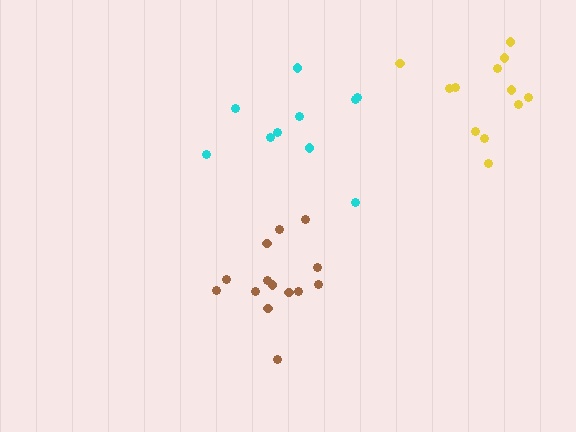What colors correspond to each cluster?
The clusters are colored: brown, yellow, cyan.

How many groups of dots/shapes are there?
There are 3 groups.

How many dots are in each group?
Group 1: 14 dots, Group 2: 12 dots, Group 3: 10 dots (36 total).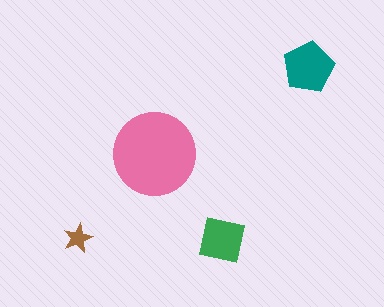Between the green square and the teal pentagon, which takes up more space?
The teal pentagon.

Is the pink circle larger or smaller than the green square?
Larger.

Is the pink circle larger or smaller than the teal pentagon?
Larger.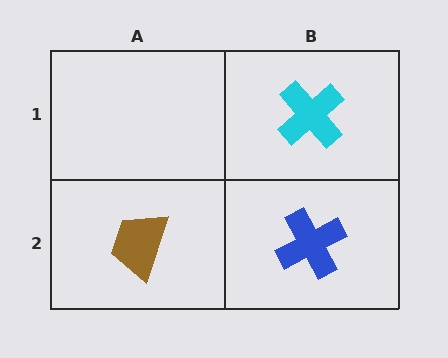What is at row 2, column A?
A brown trapezoid.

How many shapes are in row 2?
2 shapes.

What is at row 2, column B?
A blue cross.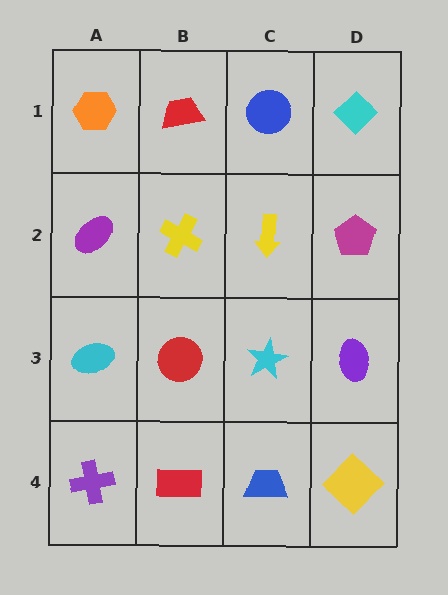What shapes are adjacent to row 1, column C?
A yellow arrow (row 2, column C), a red trapezoid (row 1, column B), a cyan diamond (row 1, column D).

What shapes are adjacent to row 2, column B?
A red trapezoid (row 1, column B), a red circle (row 3, column B), a purple ellipse (row 2, column A), a yellow arrow (row 2, column C).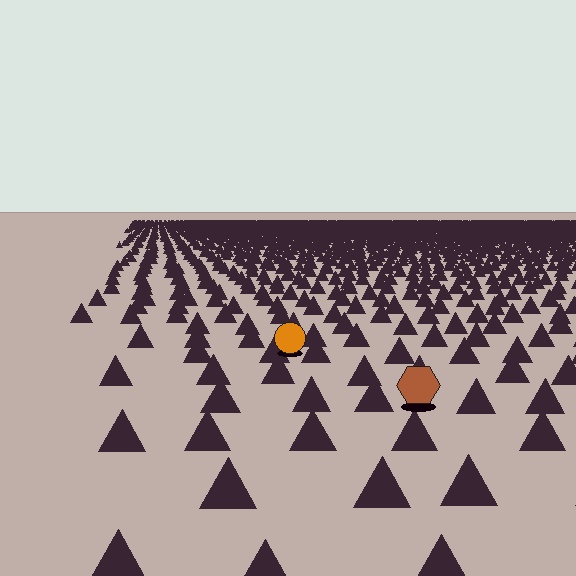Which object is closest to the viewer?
The brown hexagon is closest. The texture marks near it are larger and more spread out.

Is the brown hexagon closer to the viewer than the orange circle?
Yes. The brown hexagon is closer — you can tell from the texture gradient: the ground texture is coarser near it.